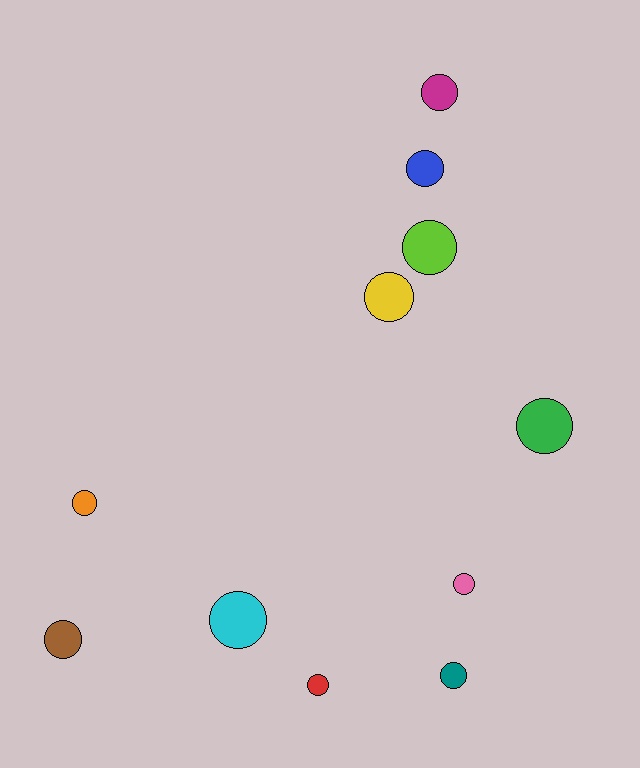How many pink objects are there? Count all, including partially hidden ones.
There is 1 pink object.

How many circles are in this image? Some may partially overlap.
There are 11 circles.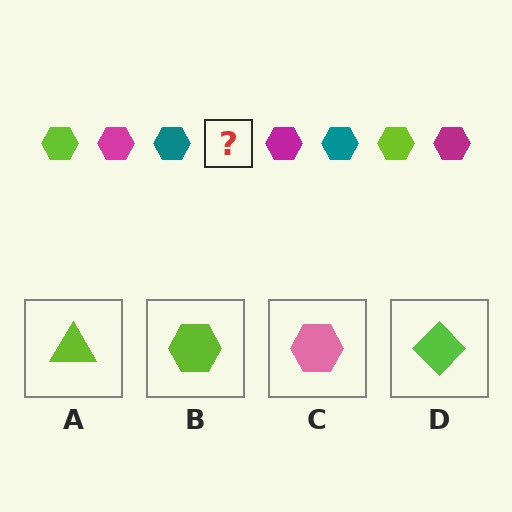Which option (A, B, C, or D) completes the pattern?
B.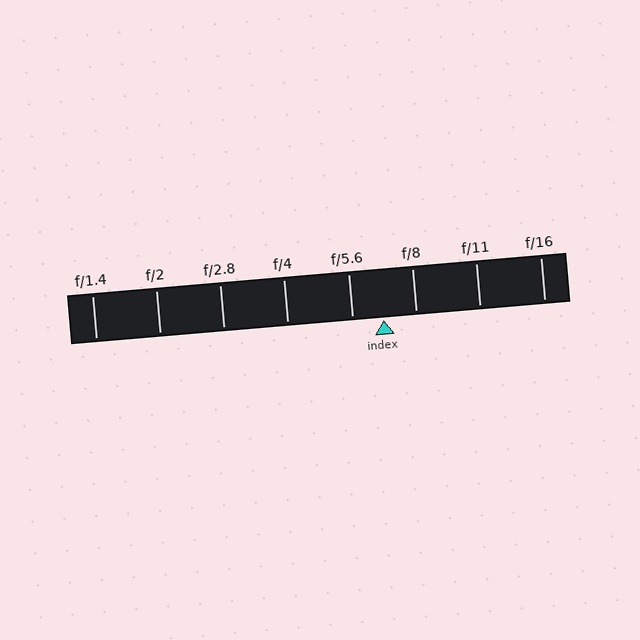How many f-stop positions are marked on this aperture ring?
There are 8 f-stop positions marked.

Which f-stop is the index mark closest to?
The index mark is closest to f/5.6.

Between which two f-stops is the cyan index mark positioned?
The index mark is between f/5.6 and f/8.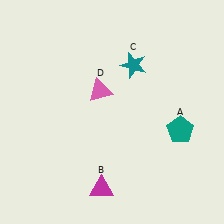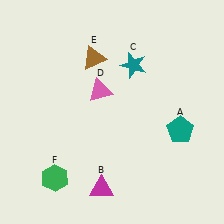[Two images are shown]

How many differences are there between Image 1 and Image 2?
There are 2 differences between the two images.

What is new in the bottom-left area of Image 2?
A green hexagon (F) was added in the bottom-left area of Image 2.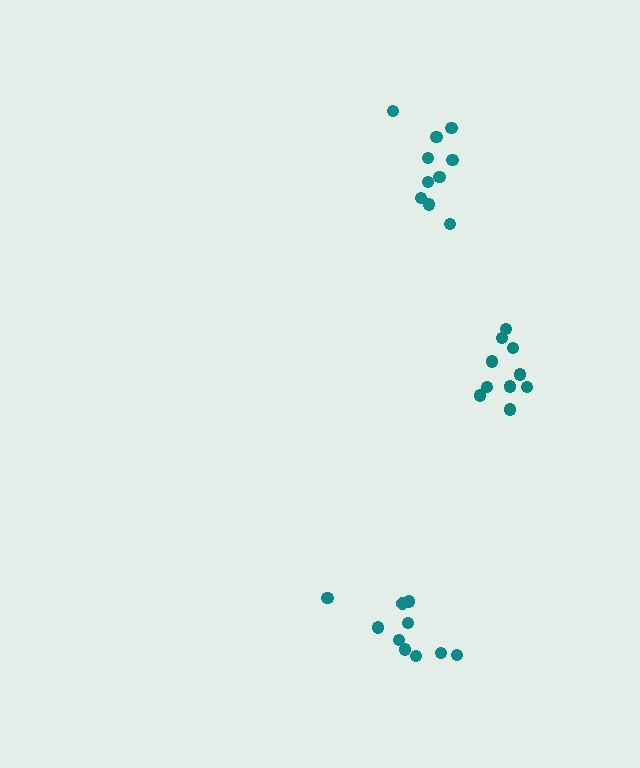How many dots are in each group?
Group 1: 10 dots, Group 2: 10 dots, Group 3: 10 dots (30 total).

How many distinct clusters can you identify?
There are 3 distinct clusters.